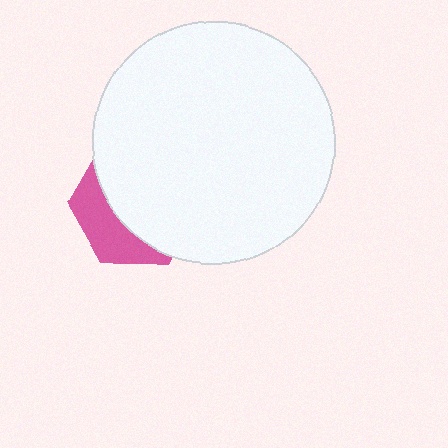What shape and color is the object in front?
The object in front is a white circle.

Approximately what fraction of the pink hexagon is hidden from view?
Roughly 68% of the pink hexagon is hidden behind the white circle.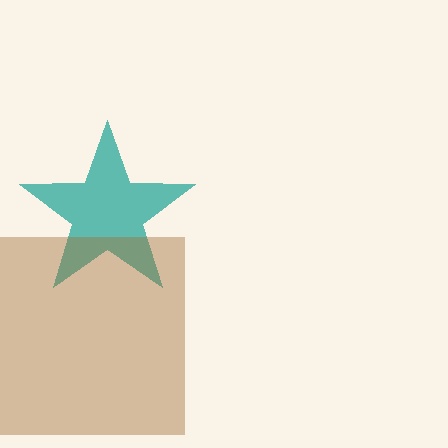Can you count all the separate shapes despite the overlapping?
Yes, there are 2 separate shapes.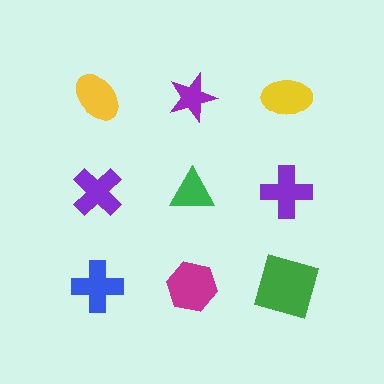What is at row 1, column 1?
A yellow ellipse.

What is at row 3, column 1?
A blue cross.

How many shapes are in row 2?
3 shapes.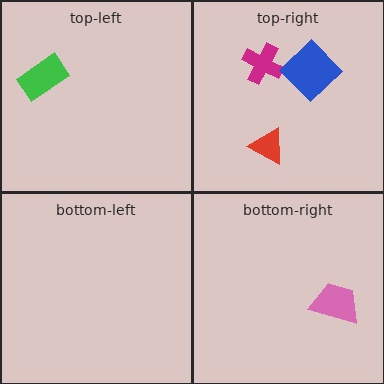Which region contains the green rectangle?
The top-left region.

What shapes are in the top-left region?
The green rectangle.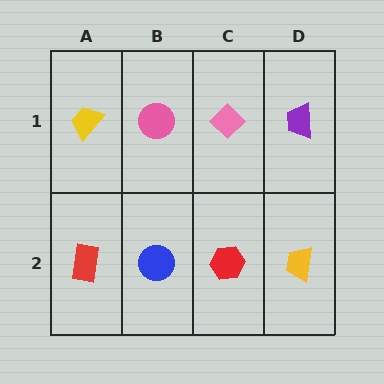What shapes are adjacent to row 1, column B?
A blue circle (row 2, column B), a yellow trapezoid (row 1, column A), a pink diamond (row 1, column C).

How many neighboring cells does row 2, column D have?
2.